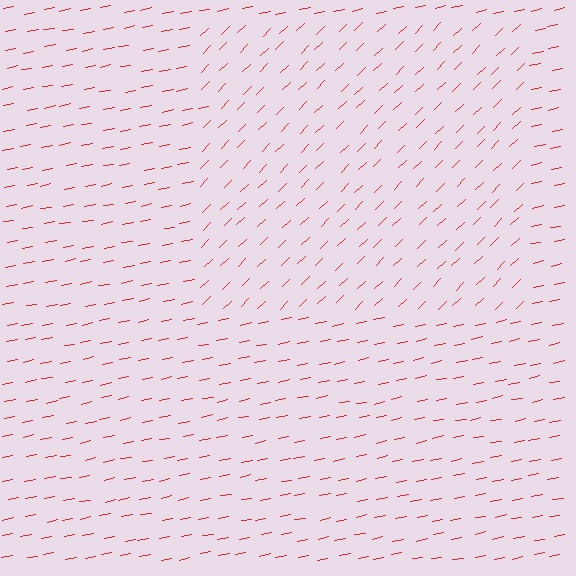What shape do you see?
I see a rectangle.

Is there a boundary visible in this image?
Yes, there is a texture boundary formed by a change in line orientation.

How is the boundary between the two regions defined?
The boundary is defined purely by a change in line orientation (approximately 33 degrees difference). All lines are the same color and thickness.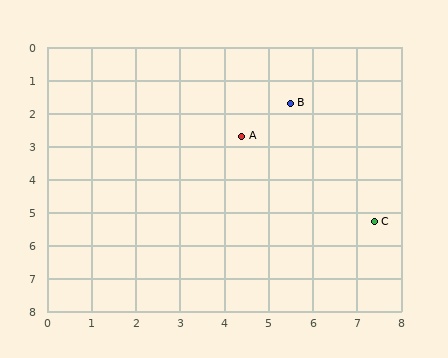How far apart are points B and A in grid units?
Points B and A are about 1.5 grid units apart.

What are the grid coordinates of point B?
Point B is at approximately (5.5, 1.7).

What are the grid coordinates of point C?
Point C is at approximately (7.4, 5.3).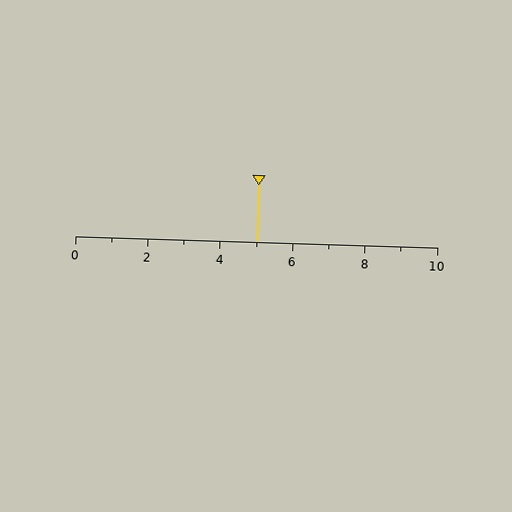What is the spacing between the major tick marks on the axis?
The major ticks are spaced 2 apart.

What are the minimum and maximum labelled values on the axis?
The axis runs from 0 to 10.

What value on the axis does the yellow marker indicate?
The marker indicates approximately 5.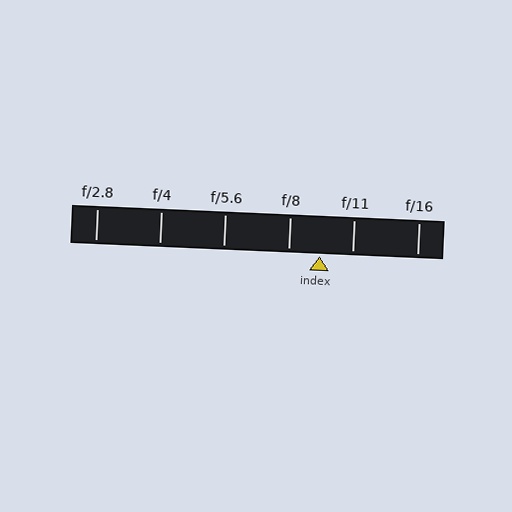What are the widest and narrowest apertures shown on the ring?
The widest aperture shown is f/2.8 and the narrowest is f/16.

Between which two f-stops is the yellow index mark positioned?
The index mark is between f/8 and f/11.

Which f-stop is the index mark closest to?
The index mark is closest to f/8.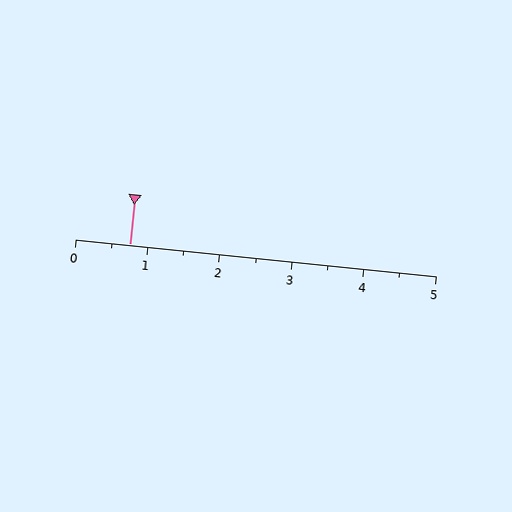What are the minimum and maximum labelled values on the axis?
The axis runs from 0 to 5.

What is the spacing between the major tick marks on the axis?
The major ticks are spaced 1 apart.